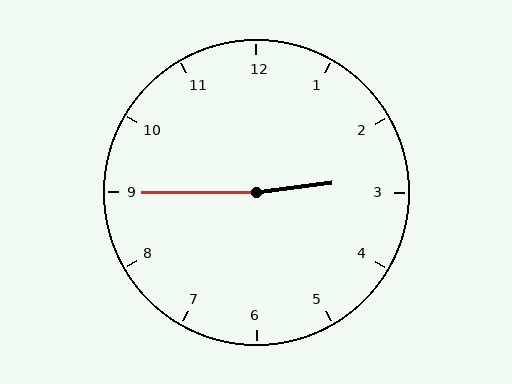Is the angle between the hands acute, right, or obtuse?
It is obtuse.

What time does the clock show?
2:45.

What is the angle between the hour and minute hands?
Approximately 172 degrees.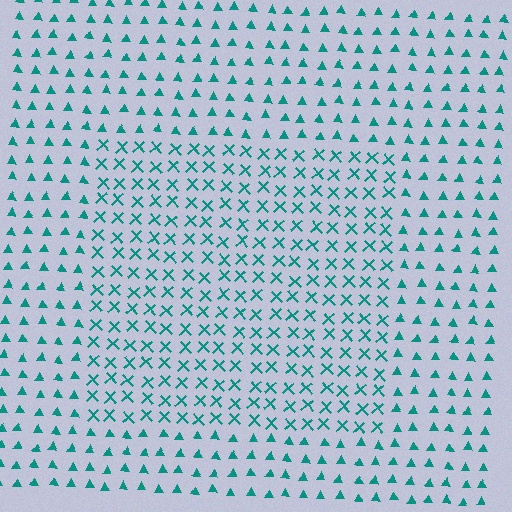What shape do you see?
I see a rectangle.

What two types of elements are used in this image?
The image uses X marks inside the rectangle region and triangles outside it.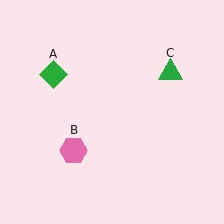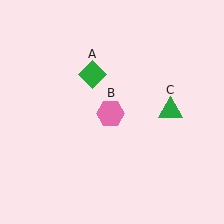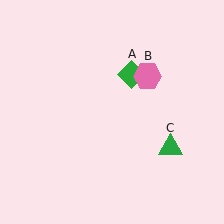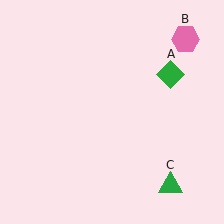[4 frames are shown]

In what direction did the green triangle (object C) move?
The green triangle (object C) moved down.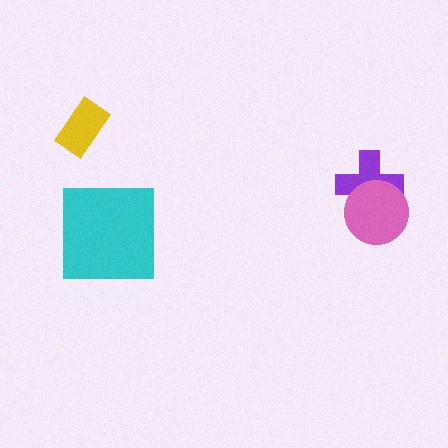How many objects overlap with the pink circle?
1 object overlaps with the pink circle.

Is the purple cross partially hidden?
Yes, it is partially covered by another shape.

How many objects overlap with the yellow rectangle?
0 objects overlap with the yellow rectangle.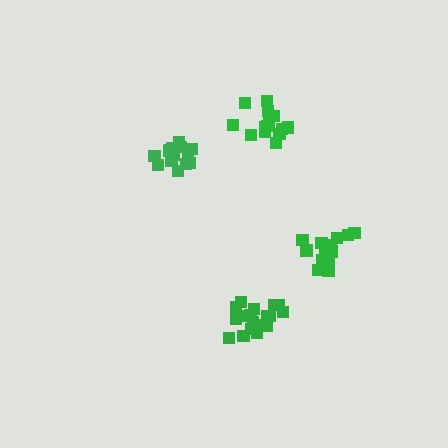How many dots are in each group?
Group 1: 18 dots, Group 2: 15 dots, Group 3: 18 dots, Group 4: 14 dots (65 total).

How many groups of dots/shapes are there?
There are 4 groups.